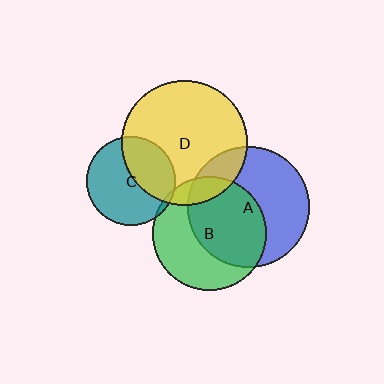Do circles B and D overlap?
Yes.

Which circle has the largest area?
Circle D (yellow).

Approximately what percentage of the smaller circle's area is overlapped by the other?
Approximately 15%.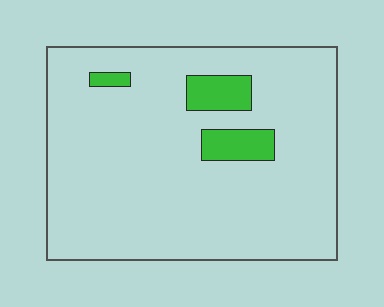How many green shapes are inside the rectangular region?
3.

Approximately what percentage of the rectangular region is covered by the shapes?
Approximately 10%.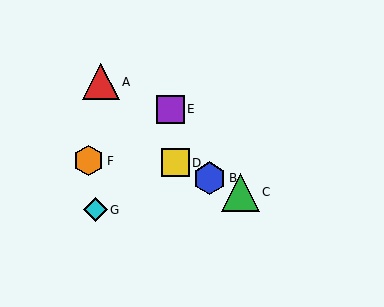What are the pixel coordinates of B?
Object B is at (210, 178).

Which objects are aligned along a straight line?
Objects B, C, D are aligned along a straight line.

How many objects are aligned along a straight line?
3 objects (B, C, D) are aligned along a straight line.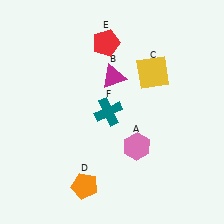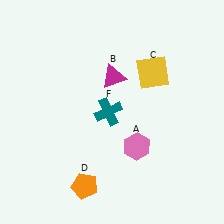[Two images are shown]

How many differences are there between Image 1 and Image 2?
There is 1 difference between the two images.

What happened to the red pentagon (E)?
The red pentagon (E) was removed in Image 2. It was in the top-left area of Image 1.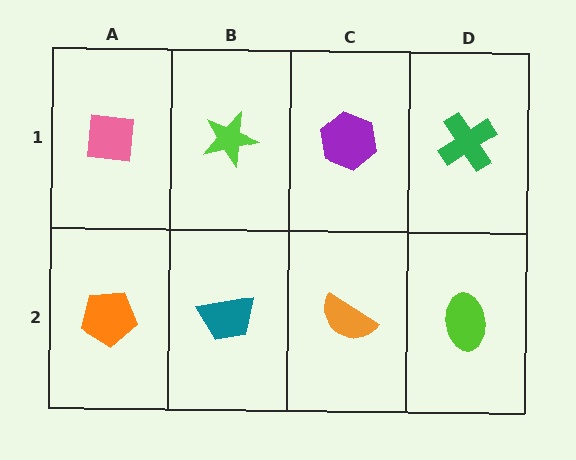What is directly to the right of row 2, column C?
A lime ellipse.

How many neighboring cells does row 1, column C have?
3.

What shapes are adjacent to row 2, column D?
A green cross (row 1, column D), an orange semicircle (row 2, column C).